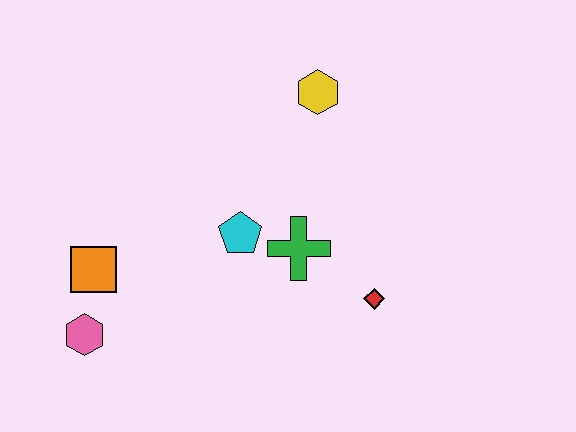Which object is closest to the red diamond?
The green cross is closest to the red diamond.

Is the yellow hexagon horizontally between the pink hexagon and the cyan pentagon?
No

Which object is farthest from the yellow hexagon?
The pink hexagon is farthest from the yellow hexagon.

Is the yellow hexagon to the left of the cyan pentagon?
No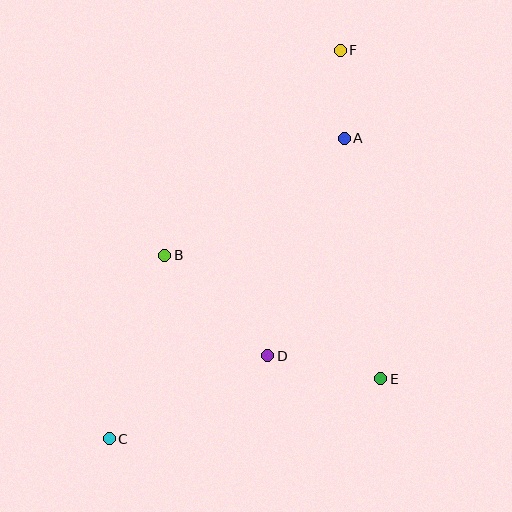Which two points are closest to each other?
Points A and F are closest to each other.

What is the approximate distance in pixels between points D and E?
The distance between D and E is approximately 115 pixels.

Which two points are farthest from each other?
Points C and F are farthest from each other.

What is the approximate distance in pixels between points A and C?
The distance between A and C is approximately 382 pixels.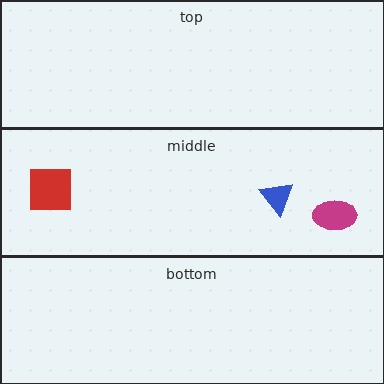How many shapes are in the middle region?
3.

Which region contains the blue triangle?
The middle region.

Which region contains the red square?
The middle region.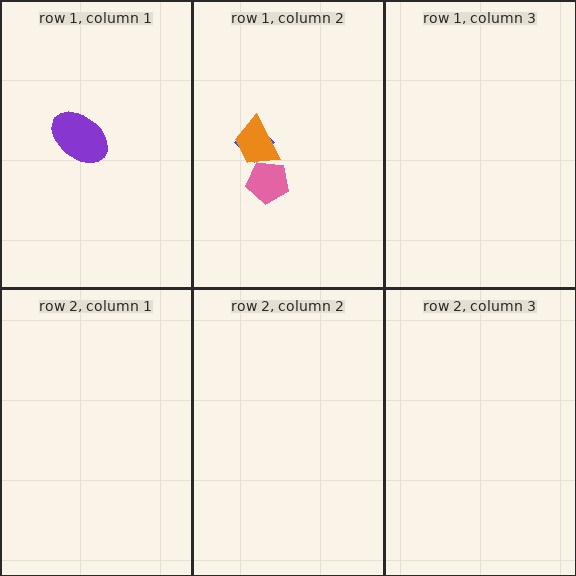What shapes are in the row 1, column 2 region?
The pink pentagon, the blue diamond, the orange trapezoid.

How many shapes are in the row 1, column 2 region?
3.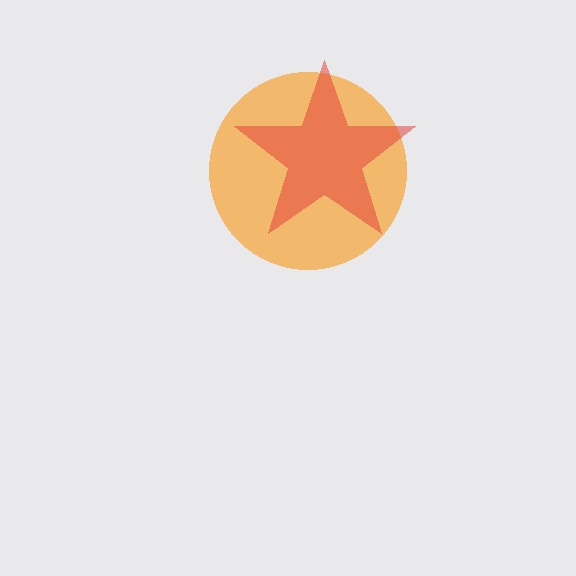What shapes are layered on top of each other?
The layered shapes are: an orange circle, a red star.